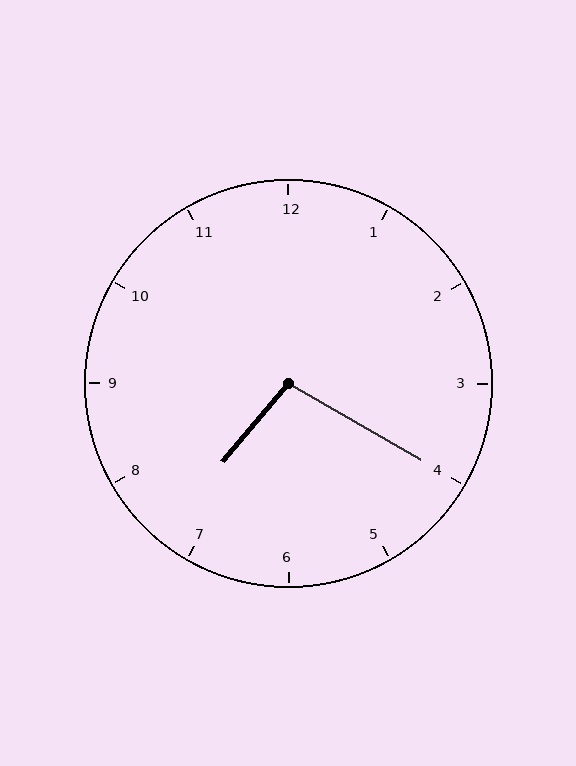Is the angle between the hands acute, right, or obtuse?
It is obtuse.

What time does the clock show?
7:20.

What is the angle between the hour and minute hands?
Approximately 100 degrees.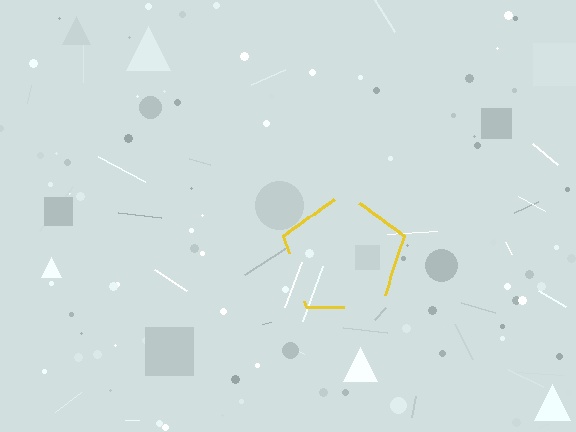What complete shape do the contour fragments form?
The contour fragments form a pentagon.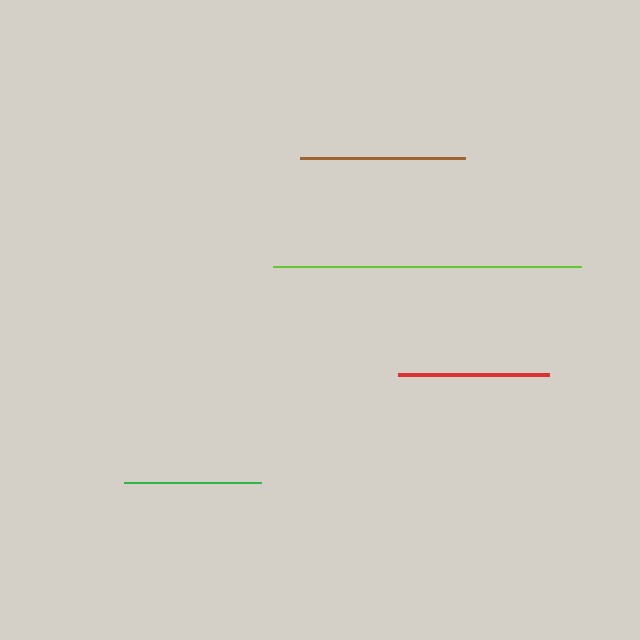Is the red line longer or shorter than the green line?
The red line is longer than the green line.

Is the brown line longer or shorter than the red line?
The brown line is longer than the red line.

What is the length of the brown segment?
The brown segment is approximately 165 pixels long.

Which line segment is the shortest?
The green line is the shortest at approximately 137 pixels.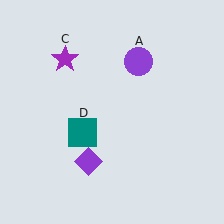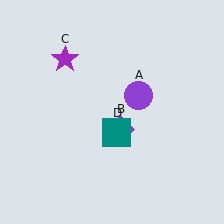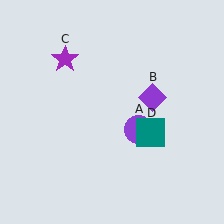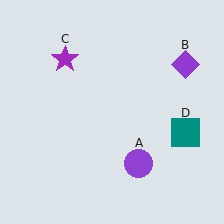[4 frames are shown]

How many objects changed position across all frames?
3 objects changed position: purple circle (object A), purple diamond (object B), teal square (object D).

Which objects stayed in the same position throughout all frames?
Purple star (object C) remained stationary.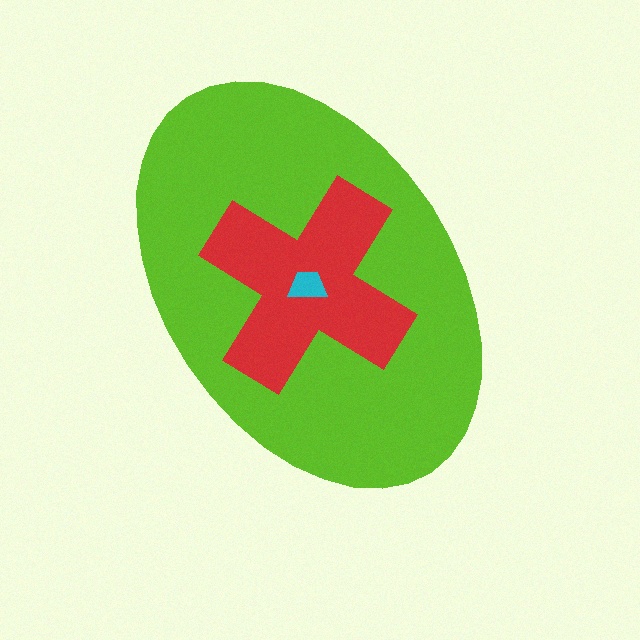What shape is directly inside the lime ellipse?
The red cross.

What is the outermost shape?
The lime ellipse.